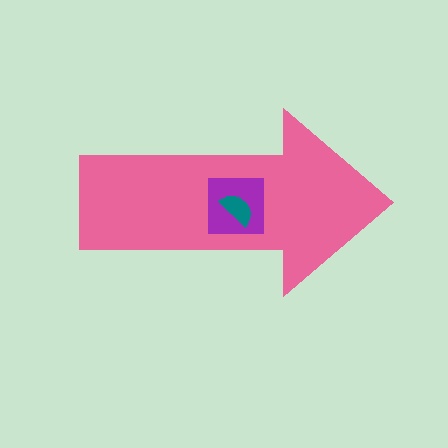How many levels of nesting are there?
3.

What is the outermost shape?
The pink arrow.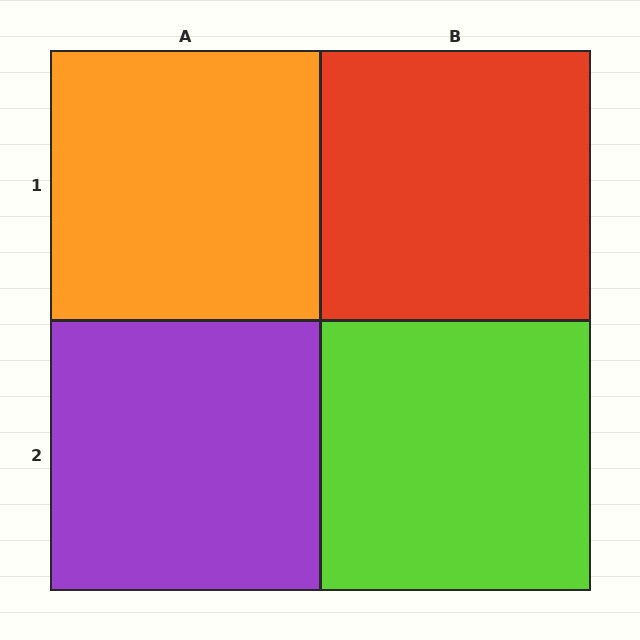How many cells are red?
1 cell is red.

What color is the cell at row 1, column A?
Orange.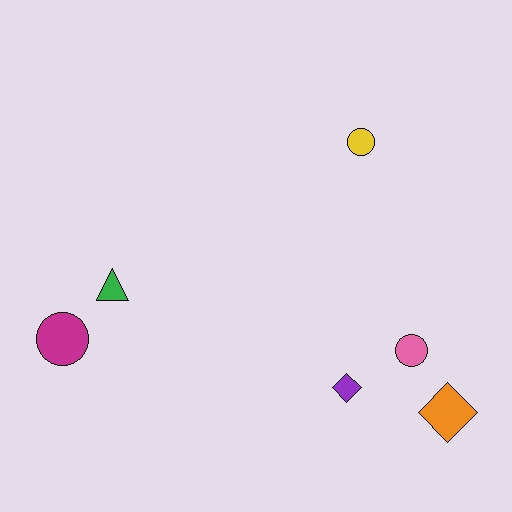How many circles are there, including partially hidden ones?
There are 3 circles.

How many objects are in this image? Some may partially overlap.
There are 6 objects.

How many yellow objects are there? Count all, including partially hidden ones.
There is 1 yellow object.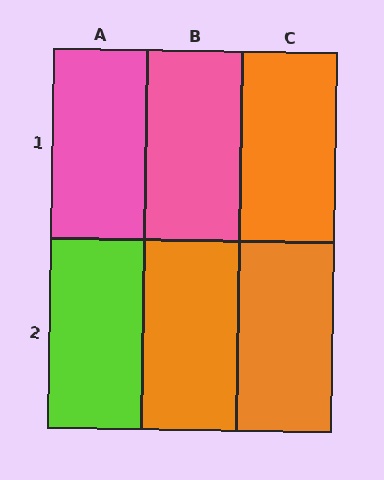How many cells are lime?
1 cell is lime.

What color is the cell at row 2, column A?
Lime.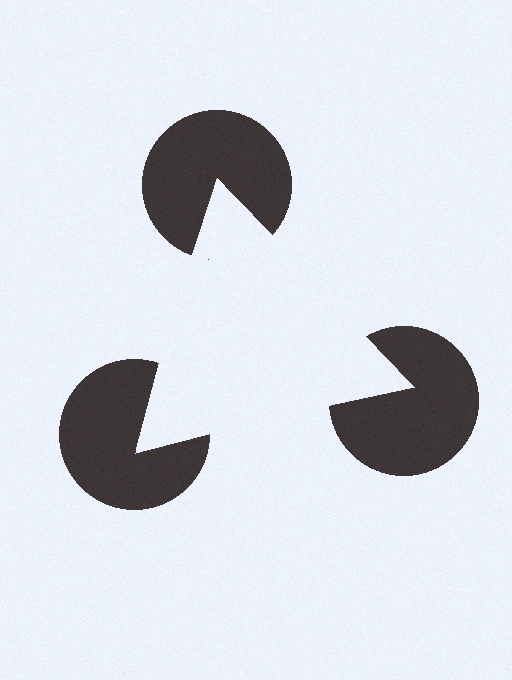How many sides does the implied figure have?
3 sides.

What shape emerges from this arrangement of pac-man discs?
An illusory triangle — its edges are inferred from the aligned wedge cuts in the pac-man discs, not physically drawn.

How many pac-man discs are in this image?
There are 3 — one at each vertex of the illusory triangle.